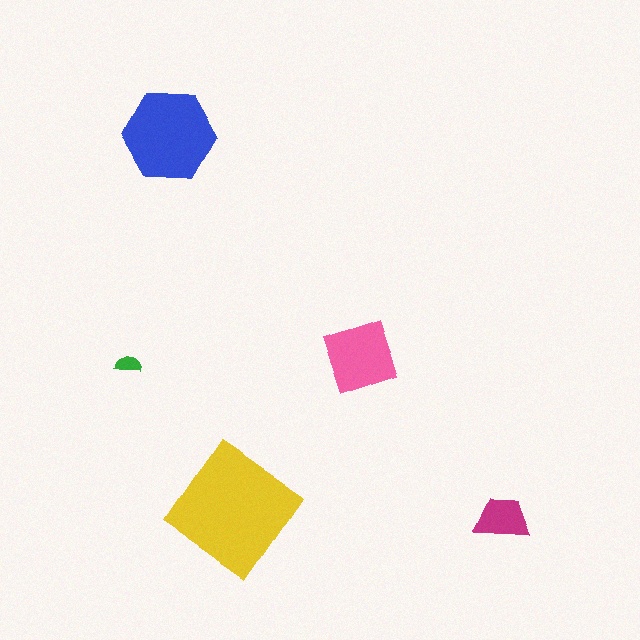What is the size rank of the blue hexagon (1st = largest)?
2nd.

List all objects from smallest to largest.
The green semicircle, the magenta trapezoid, the pink diamond, the blue hexagon, the yellow diamond.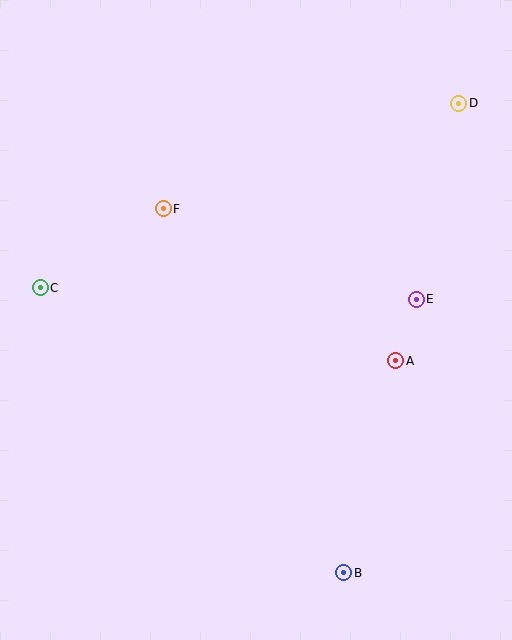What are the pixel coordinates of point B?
Point B is at (344, 573).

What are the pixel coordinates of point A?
Point A is at (396, 361).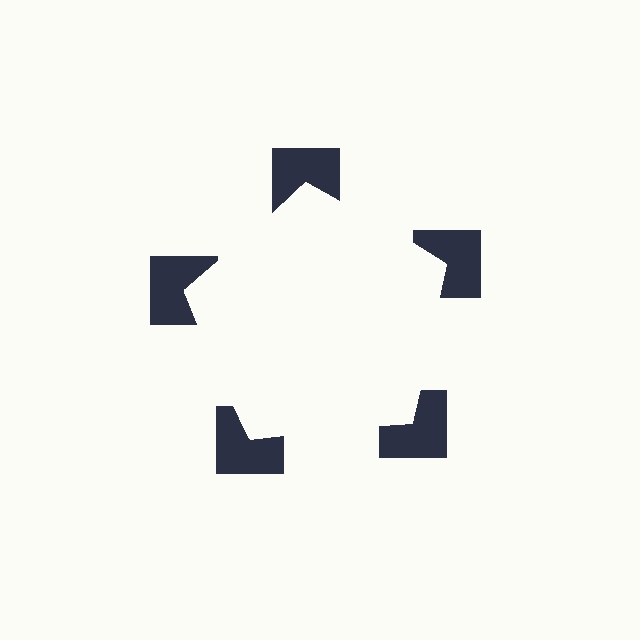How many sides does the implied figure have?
5 sides.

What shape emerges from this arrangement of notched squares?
An illusory pentagon — its edges are inferred from the aligned wedge cuts in the notched squares, not physically drawn.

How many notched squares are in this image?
There are 5 — one at each vertex of the illusory pentagon.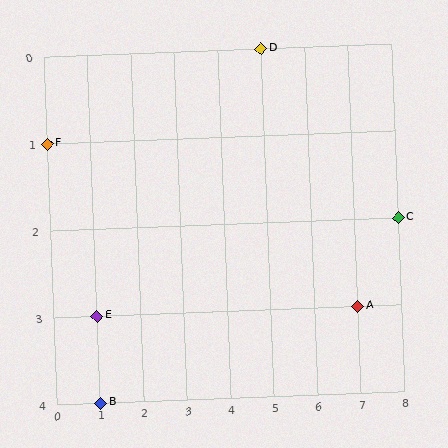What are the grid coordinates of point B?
Point B is at grid coordinates (1, 4).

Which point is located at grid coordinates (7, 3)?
Point A is at (7, 3).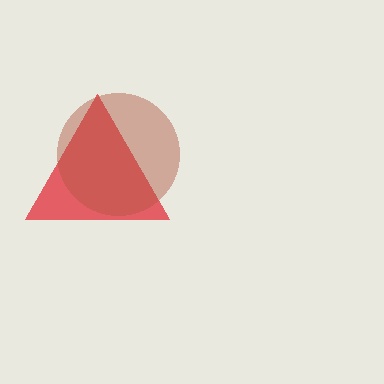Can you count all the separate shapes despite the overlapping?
Yes, there are 2 separate shapes.